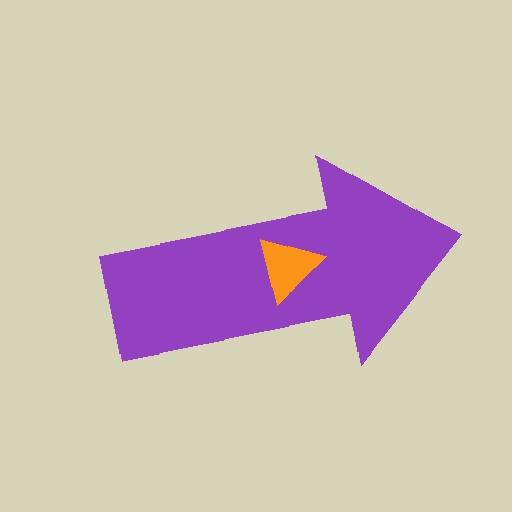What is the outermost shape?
The purple arrow.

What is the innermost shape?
The orange triangle.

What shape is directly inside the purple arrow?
The orange triangle.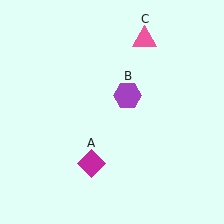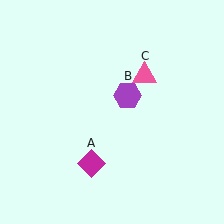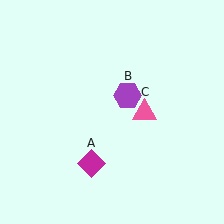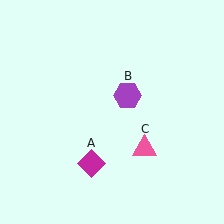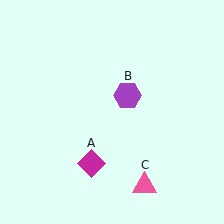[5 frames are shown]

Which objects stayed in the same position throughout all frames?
Magenta diamond (object A) and purple hexagon (object B) remained stationary.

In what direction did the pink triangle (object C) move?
The pink triangle (object C) moved down.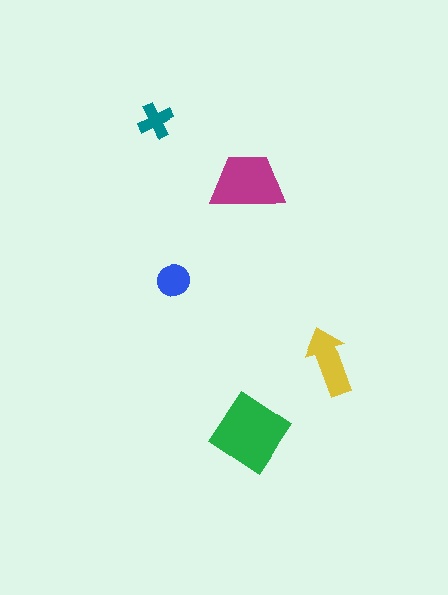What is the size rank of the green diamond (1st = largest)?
1st.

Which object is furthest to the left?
The teal cross is leftmost.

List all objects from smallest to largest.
The teal cross, the blue circle, the yellow arrow, the magenta trapezoid, the green diamond.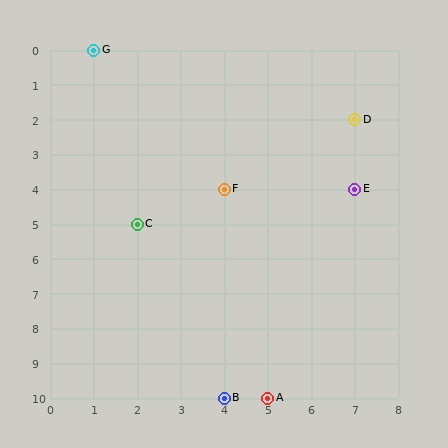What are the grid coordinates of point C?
Point C is at grid coordinates (2, 5).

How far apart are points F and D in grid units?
Points F and D are 3 columns and 2 rows apart (about 3.6 grid units diagonally).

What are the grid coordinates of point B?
Point B is at grid coordinates (4, 10).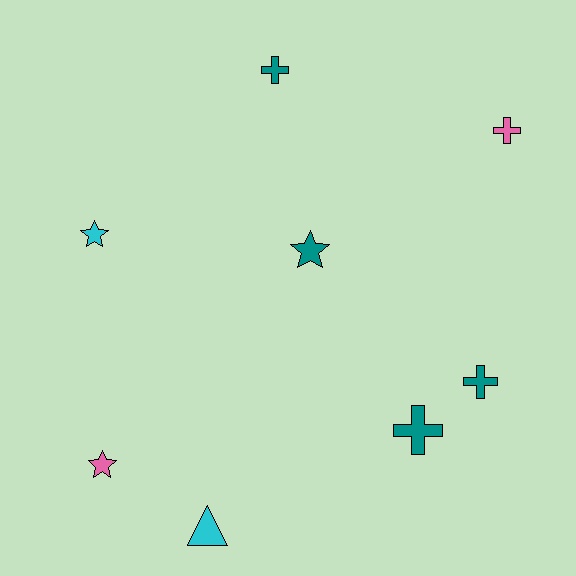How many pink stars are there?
There is 1 pink star.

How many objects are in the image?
There are 8 objects.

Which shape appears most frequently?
Cross, with 4 objects.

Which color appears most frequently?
Teal, with 4 objects.